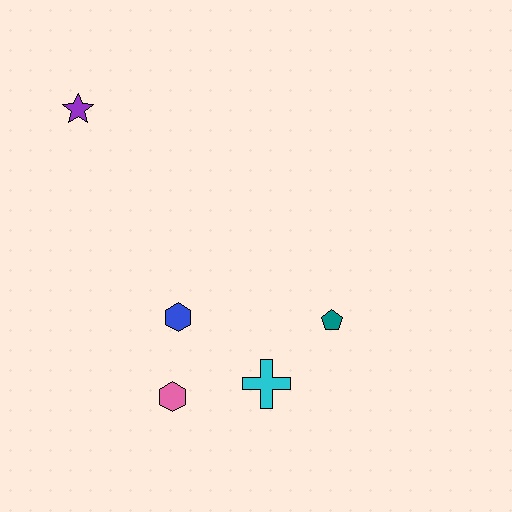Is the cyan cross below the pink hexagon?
No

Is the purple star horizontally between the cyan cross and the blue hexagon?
No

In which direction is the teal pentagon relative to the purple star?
The teal pentagon is to the right of the purple star.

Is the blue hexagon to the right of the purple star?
Yes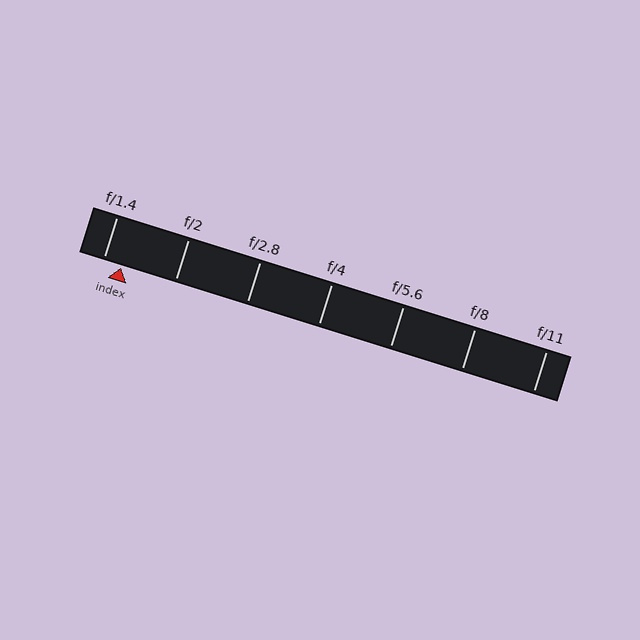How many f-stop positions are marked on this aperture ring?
There are 7 f-stop positions marked.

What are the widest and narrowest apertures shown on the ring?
The widest aperture shown is f/1.4 and the narrowest is f/11.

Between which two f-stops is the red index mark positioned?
The index mark is between f/1.4 and f/2.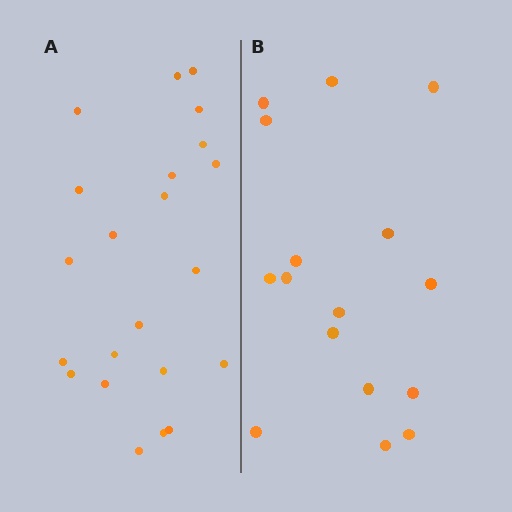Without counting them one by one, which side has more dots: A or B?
Region A (the left region) has more dots.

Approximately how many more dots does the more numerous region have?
Region A has about 6 more dots than region B.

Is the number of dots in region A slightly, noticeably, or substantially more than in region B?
Region A has noticeably more, but not dramatically so. The ratio is roughly 1.4 to 1.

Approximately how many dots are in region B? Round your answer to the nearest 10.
About 20 dots. (The exact count is 16, which rounds to 20.)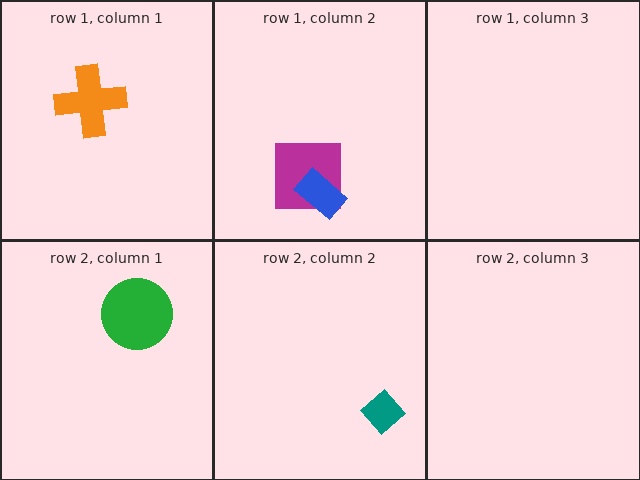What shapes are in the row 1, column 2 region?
The magenta square, the blue rectangle.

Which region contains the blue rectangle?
The row 1, column 2 region.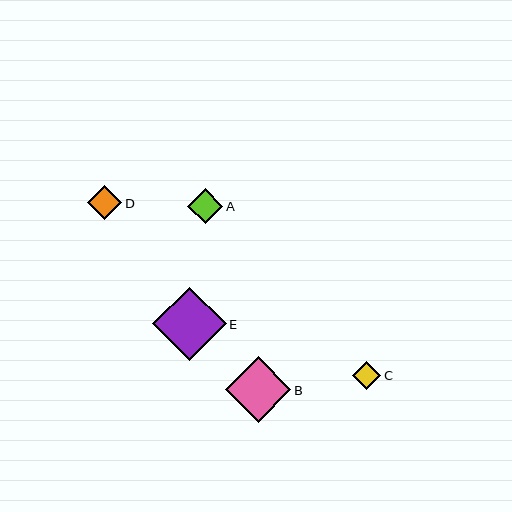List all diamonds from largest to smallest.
From largest to smallest: E, B, A, D, C.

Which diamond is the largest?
Diamond E is the largest with a size of approximately 74 pixels.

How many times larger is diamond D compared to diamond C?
Diamond D is approximately 1.2 times the size of diamond C.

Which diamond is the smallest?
Diamond C is the smallest with a size of approximately 28 pixels.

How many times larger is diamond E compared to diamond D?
Diamond E is approximately 2.2 times the size of diamond D.